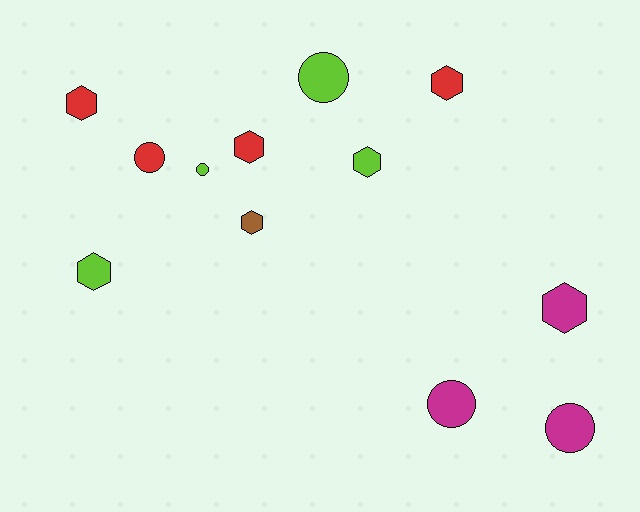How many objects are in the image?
There are 12 objects.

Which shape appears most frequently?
Hexagon, with 7 objects.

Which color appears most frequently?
Red, with 4 objects.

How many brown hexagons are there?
There is 1 brown hexagon.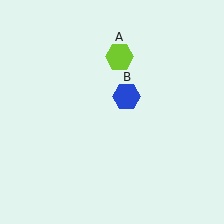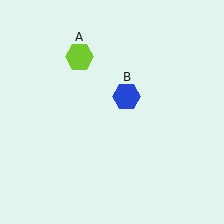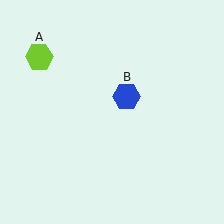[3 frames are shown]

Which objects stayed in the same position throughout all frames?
Blue hexagon (object B) remained stationary.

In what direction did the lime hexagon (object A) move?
The lime hexagon (object A) moved left.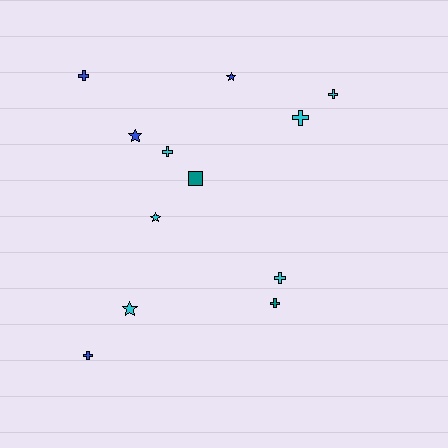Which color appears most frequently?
Cyan, with 6 objects.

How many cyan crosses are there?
There are 4 cyan crosses.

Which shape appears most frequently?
Cross, with 7 objects.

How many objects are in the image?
There are 12 objects.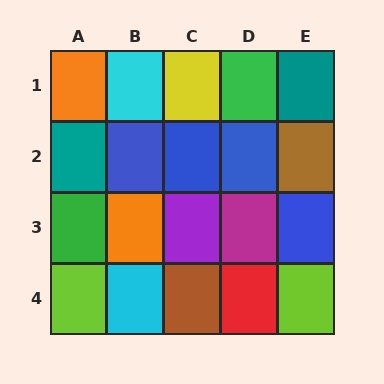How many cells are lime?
2 cells are lime.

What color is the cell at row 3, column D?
Magenta.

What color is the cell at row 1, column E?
Teal.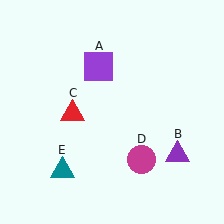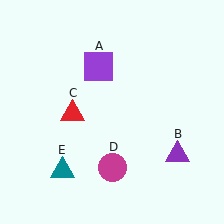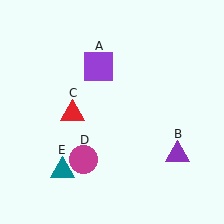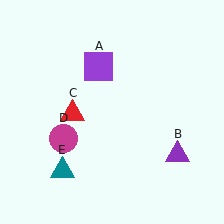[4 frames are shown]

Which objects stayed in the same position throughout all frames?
Purple square (object A) and purple triangle (object B) and red triangle (object C) and teal triangle (object E) remained stationary.